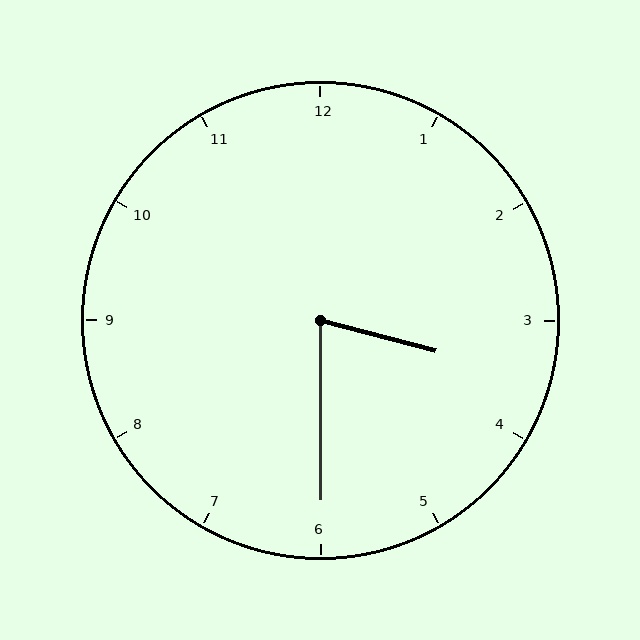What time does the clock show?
3:30.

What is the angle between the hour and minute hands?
Approximately 75 degrees.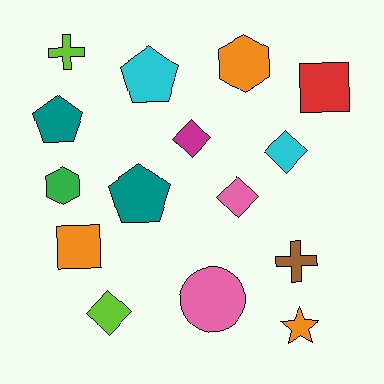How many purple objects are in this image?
There are no purple objects.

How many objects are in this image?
There are 15 objects.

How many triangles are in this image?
There are no triangles.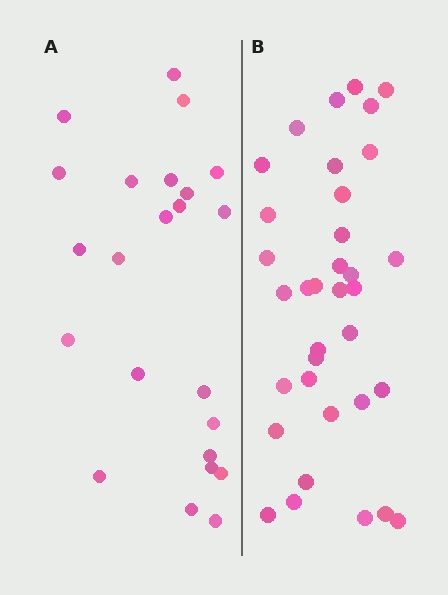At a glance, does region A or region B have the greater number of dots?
Region B (the right region) has more dots.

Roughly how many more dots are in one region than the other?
Region B has roughly 12 or so more dots than region A.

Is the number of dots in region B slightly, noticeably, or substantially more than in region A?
Region B has substantially more. The ratio is roughly 1.5 to 1.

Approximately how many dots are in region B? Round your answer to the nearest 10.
About 40 dots. (The exact count is 35, which rounds to 40.)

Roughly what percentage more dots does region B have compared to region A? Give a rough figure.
About 50% more.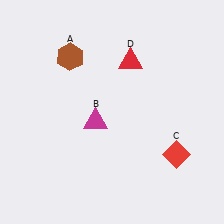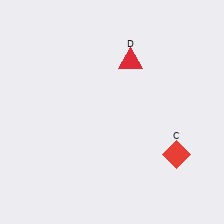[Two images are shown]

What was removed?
The magenta triangle (B), the brown hexagon (A) were removed in Image 2.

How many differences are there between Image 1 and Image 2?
There are 2 differences between the two images.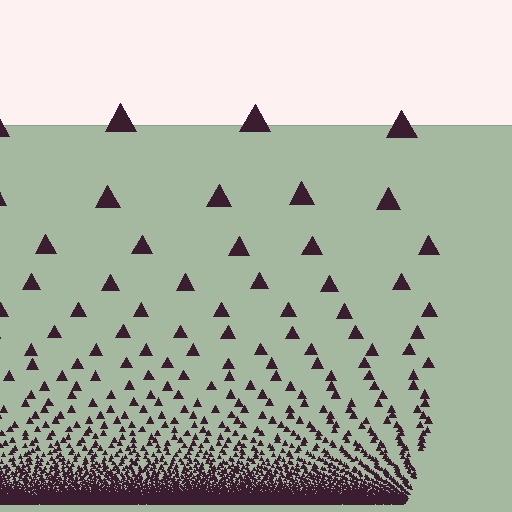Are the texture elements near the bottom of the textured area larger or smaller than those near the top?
Smaller. The gradient is inverted — elements near the bottom are smaller and denser.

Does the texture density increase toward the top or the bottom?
Density increases toward the bottom.